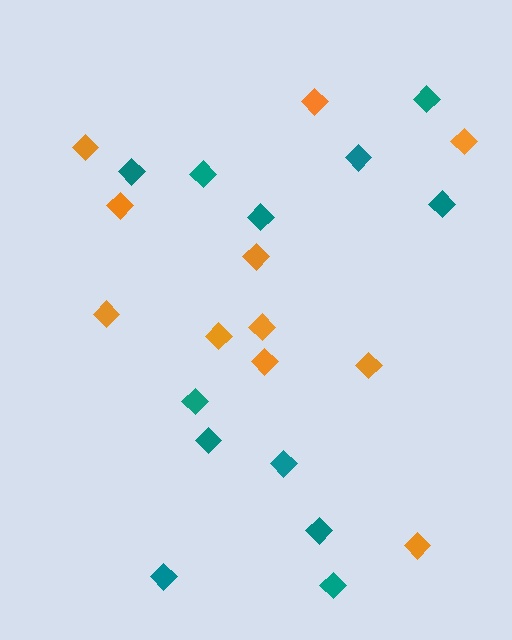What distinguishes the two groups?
There are 2 groups: one group of teal diamonds (12) and one group of orange diamonds (11).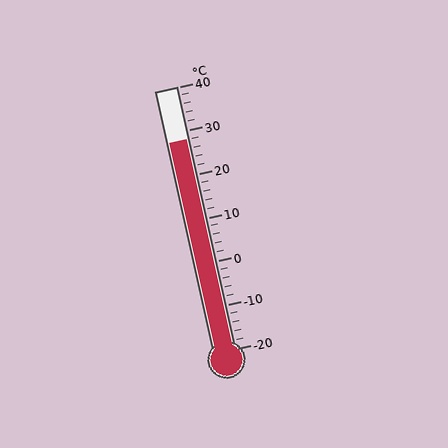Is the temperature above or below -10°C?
The temperature is above -10°C.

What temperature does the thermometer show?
The thermometer shows approximately 28°C.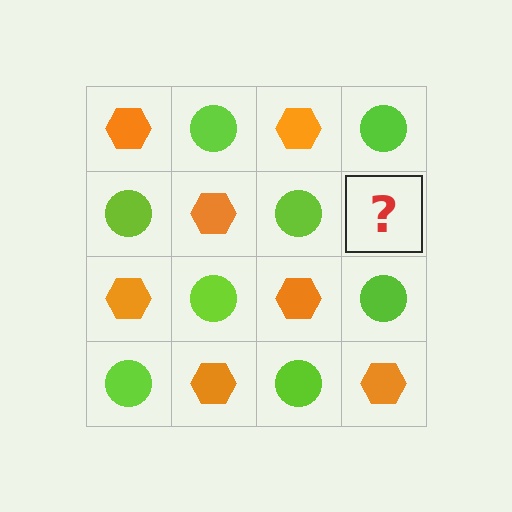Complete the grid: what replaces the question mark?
The question mark should be replaced with an orange hexagon.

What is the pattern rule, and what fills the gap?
The rule is that it alternates orange hexagon and lime circle in a checkerboard pattern. The gap should be filled with an orange hexagon.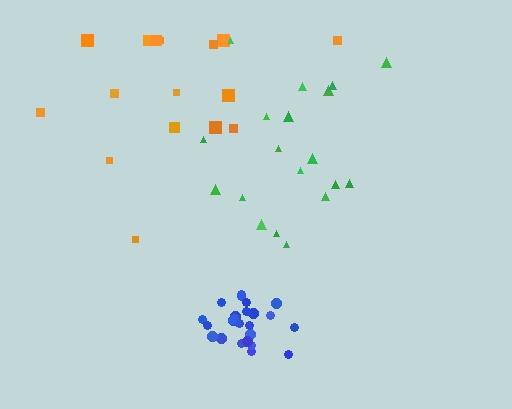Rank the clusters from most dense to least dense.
blue, green, orange.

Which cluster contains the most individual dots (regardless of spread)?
Blue (25).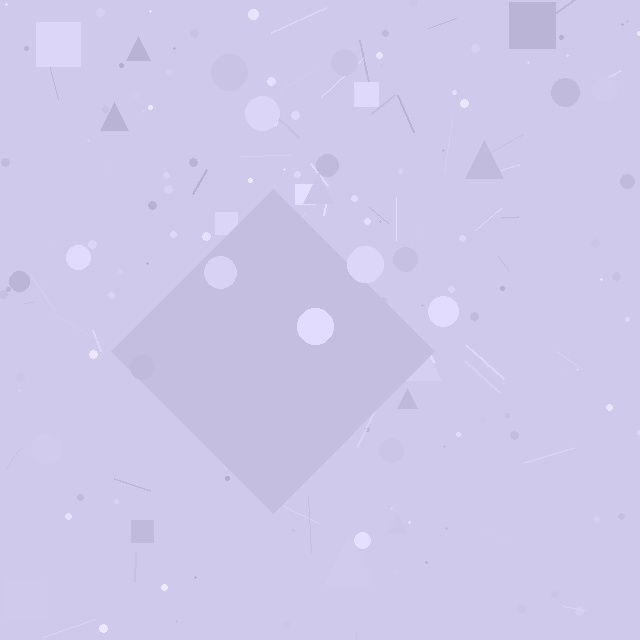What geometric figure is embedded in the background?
A diamond is embedded in the background.